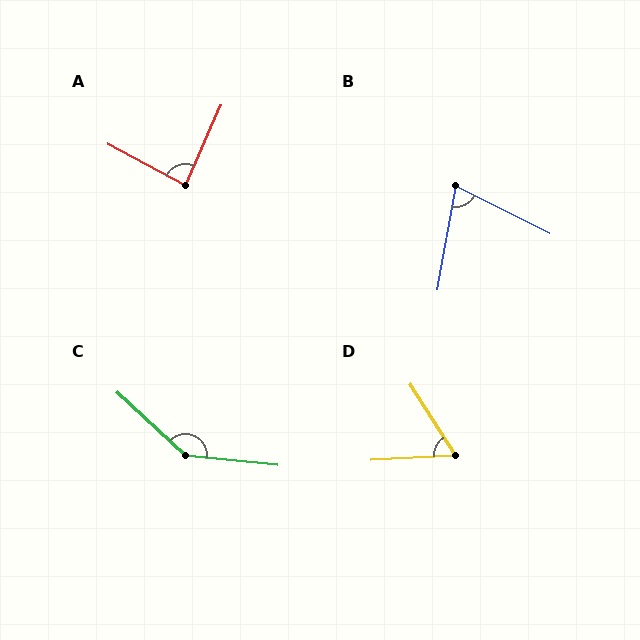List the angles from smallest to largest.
D (61°), B (73°), A (86°), C (143°).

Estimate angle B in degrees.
Approximately 73 degrees.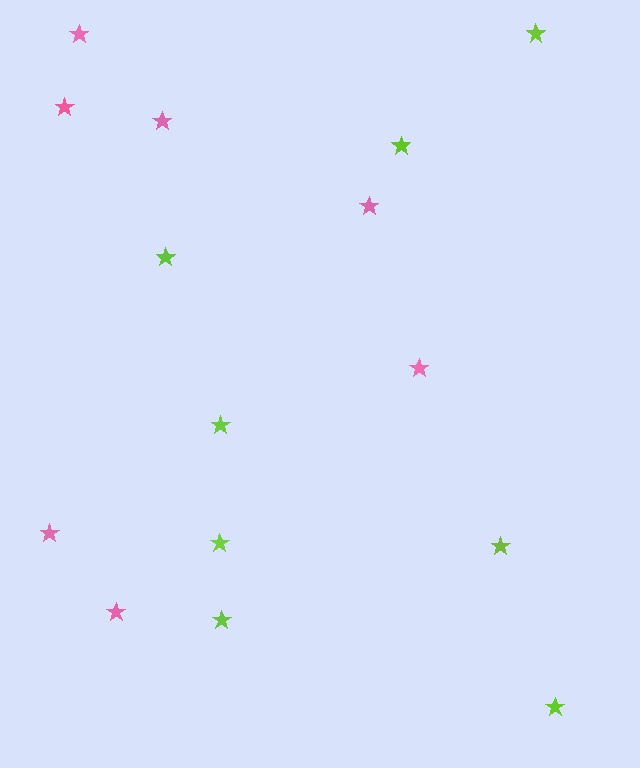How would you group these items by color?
There are 2 groups: one group of pink stars (7) and one group of lime stars (8).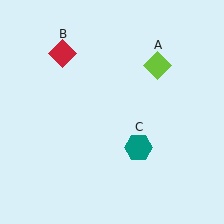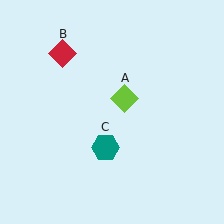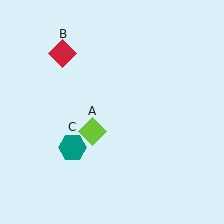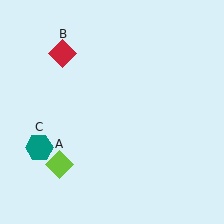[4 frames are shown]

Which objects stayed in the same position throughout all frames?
Red diamond (object B) remained stationary.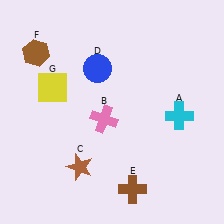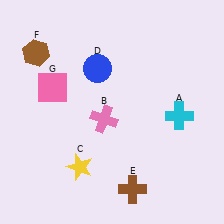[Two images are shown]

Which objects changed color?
C changed from brown to yellow. G changed from yellow to pink.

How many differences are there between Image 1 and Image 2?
There are 2 differences between the two images.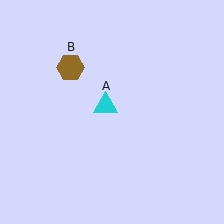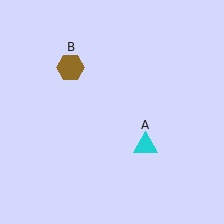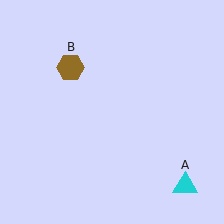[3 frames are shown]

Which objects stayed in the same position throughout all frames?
Brown hexagon (object B) remained stationary.